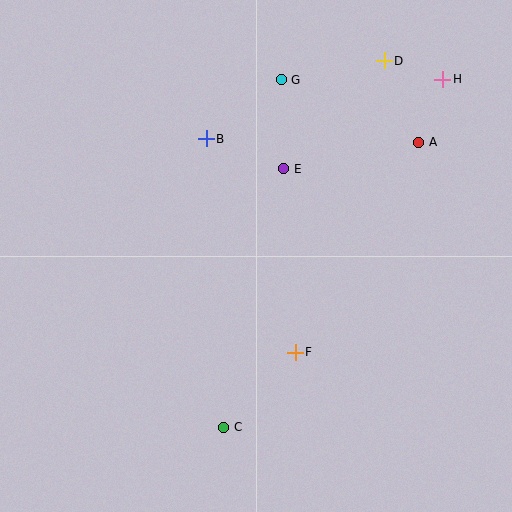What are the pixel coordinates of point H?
Point H is at (443, 79).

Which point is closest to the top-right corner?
Point H is closest to the top-right corner.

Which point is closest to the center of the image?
Point E at (284, 169) is closest to the center.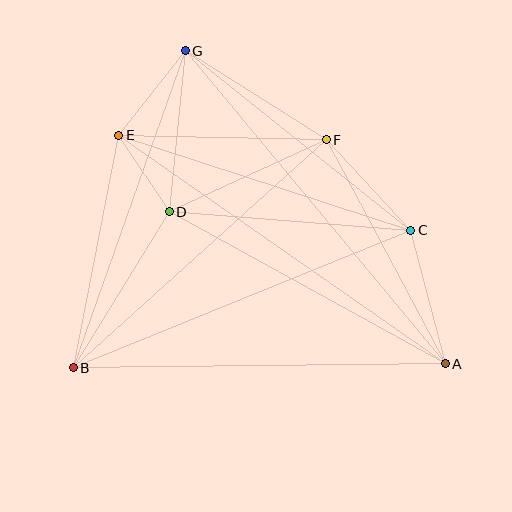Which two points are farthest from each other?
Points A and G are farthest from each other.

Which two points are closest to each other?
Points D and E are closest to each other.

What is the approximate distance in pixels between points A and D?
The distance between A and D is approximately 315 pixels.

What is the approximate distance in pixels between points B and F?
The distance between B and F is approximately 341 pixels.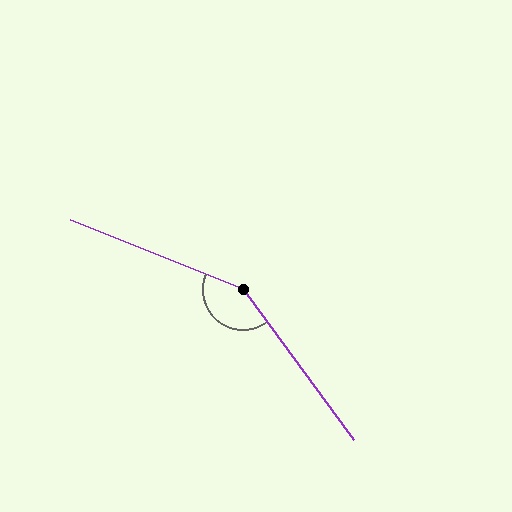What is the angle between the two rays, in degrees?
Approximately 148 degrees.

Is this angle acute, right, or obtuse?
It is obtuse.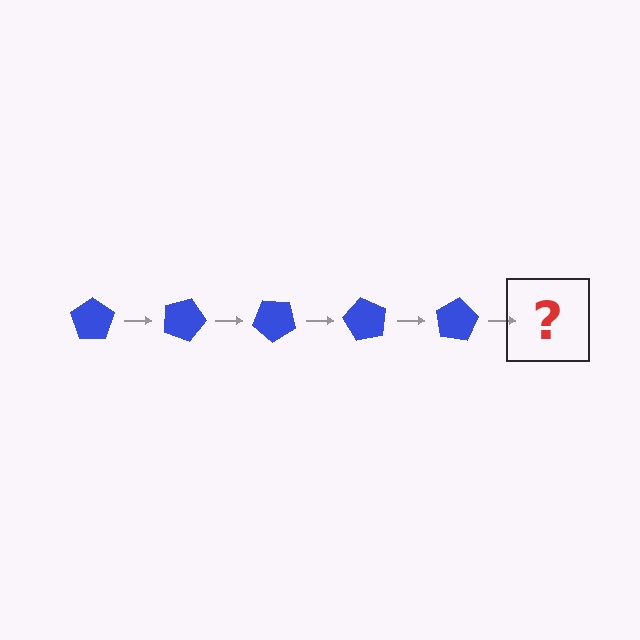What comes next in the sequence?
The next element should be a blue pentagon rotated 100 degrees.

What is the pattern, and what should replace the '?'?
The pattern is that the pentagon rotates 20 degrees each step. The '?' should be a blue pentagon rotated 100 degrees.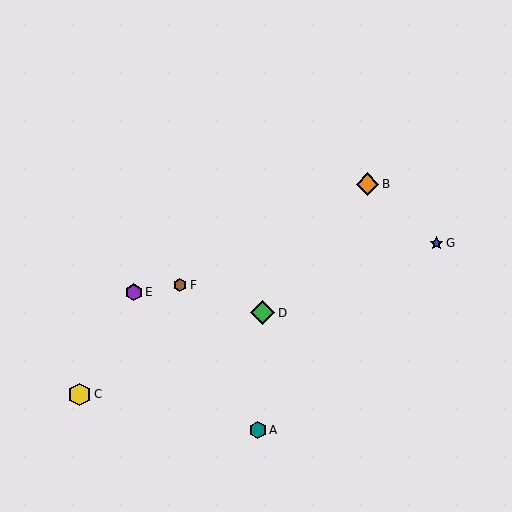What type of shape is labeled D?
Shape D is a green diamond.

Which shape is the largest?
The green diamond (labeled D) is the largest.